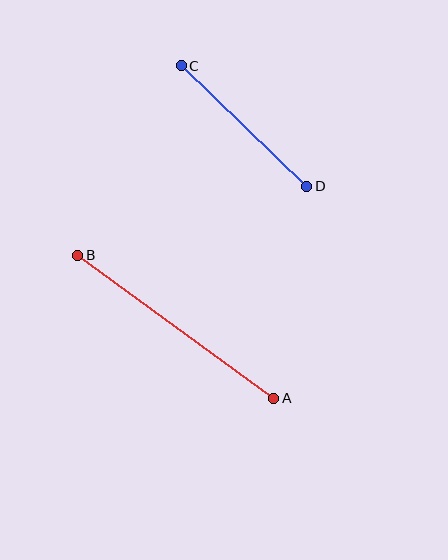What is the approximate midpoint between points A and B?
The midpoint is at approximately (176, 327) pixels.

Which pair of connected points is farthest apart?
Points A and B are farthest apart.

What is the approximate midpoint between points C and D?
The midpoint is at approximately (244, 126) pixels.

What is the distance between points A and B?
The distance is approximately 243 pixels.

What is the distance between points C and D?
The distance is approximately 174 pixels.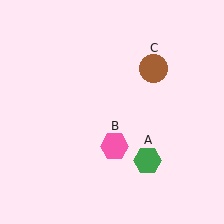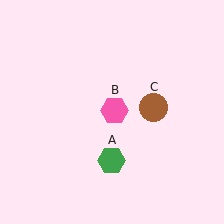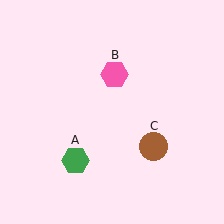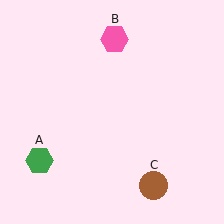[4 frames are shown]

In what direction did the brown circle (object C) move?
The brown circle (object C) moved down.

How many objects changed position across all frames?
3 objects changed position: green hexagon (object A), pink hexagon (object B), brown circle (object C).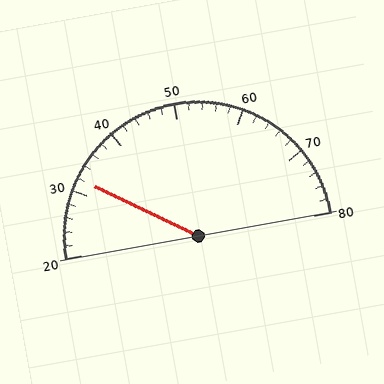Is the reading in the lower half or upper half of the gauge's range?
The reading is in the lower half of the range (20 to 80).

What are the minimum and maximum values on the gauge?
The gauge ranges from 20 to 80.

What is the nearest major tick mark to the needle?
The nearest major tick mark is 30.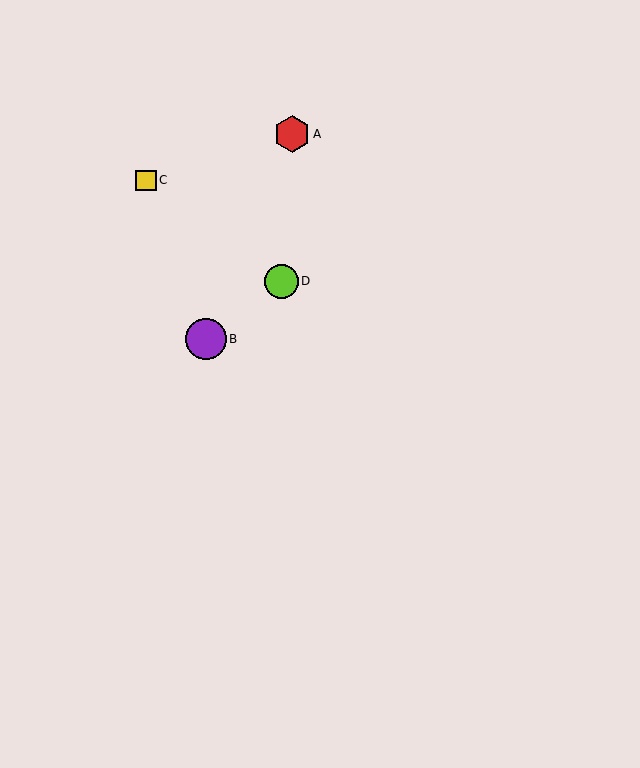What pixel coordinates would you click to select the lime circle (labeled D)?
Click at (281, 281) to select the lime circle D.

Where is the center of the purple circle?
The center of the purple circle is at (206, 339).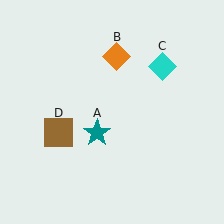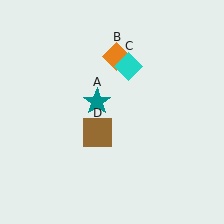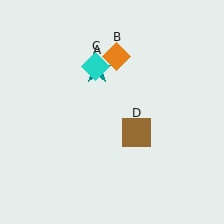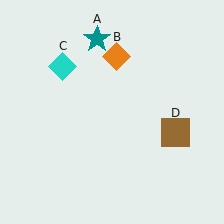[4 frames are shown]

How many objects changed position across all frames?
3 objects changed position: teal star (object A), cyan diamond (object C), brown square (object D).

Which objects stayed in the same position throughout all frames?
Orange diamond (object B) remained stationary.